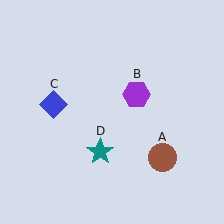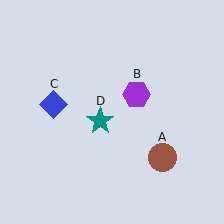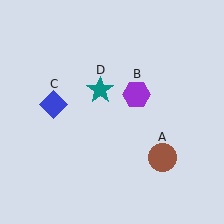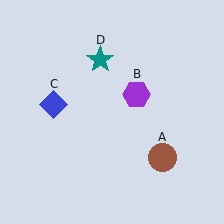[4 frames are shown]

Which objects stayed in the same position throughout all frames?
Brown circle (object A) and purple hexagon (object B) and blue diamond (object C) remained stationary.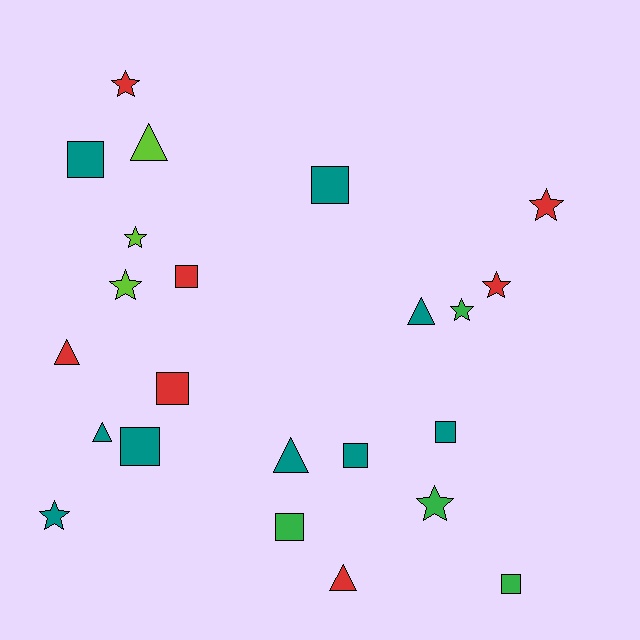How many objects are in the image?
There are 23 objects.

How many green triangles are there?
There are no green triangles.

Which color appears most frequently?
Teal, with 9 objects.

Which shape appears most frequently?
Square, with 9 objects.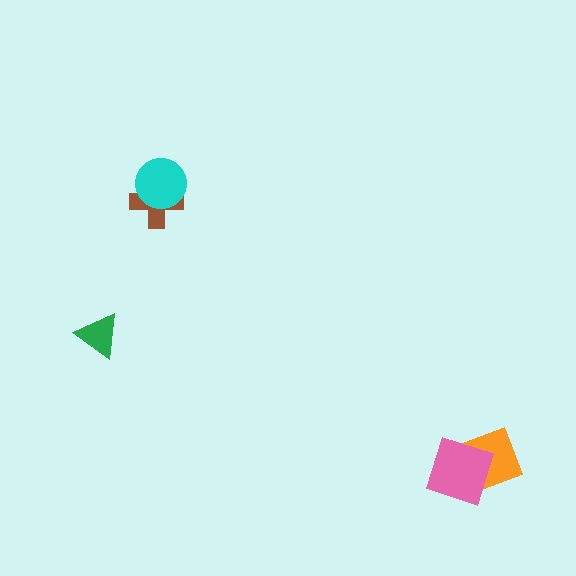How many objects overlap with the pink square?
1 object overlaps with the pink square.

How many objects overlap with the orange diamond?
1 object overlaps with the orange diamond.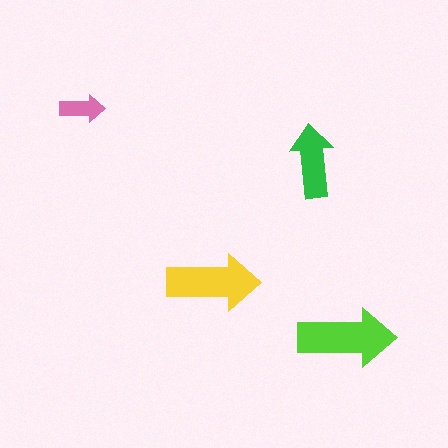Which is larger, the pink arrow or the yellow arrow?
The yellow one.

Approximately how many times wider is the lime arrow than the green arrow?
About 1.5 times wider.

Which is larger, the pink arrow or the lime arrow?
The lime one.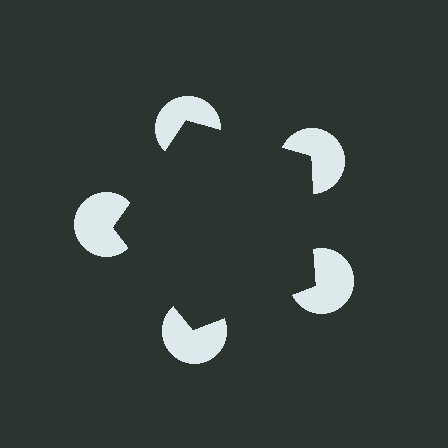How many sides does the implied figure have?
5 sides.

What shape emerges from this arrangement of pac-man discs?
An illusory pentagon — its edges are inferred from the aligned wedge cuts in the pac-man discs, not physically drawn.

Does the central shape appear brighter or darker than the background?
It typically appears slightly darker than the background, even though no actual brightness change is drawn.